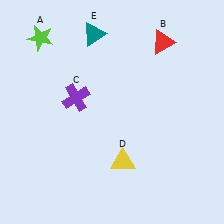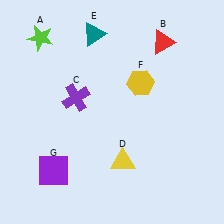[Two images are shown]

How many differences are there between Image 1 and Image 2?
There are 2 differences between the two images.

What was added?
A yellow hexagon (F), a purple square (G) were added in Image 2.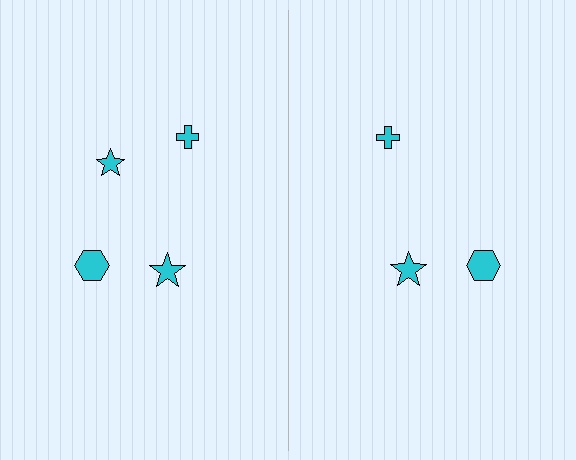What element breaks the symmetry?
A cyan star is missing from the right side.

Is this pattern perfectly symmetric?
No, the pattern is not perfectly symmetric. A cyan star is missing from the right side.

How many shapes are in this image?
There are 7 shapes in this image.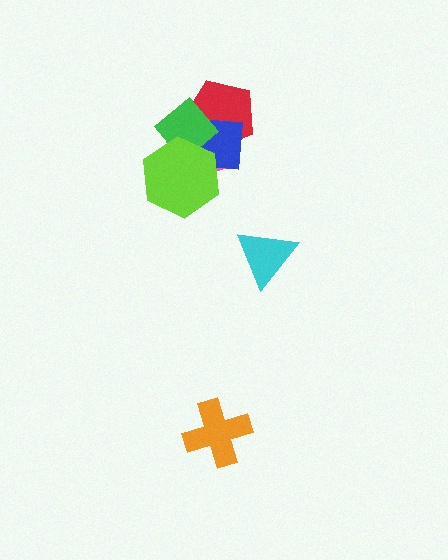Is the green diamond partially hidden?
Yes, it is partially covered by another shape.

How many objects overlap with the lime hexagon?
3 objects overlap with the lime hexagon.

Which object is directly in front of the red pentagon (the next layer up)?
The blue square is directly in front of the red pentagon.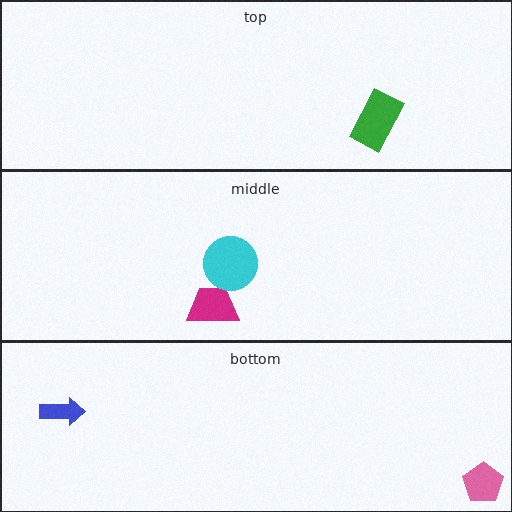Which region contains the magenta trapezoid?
The middle region.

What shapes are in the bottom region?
The blue arrow, the pink pentagon.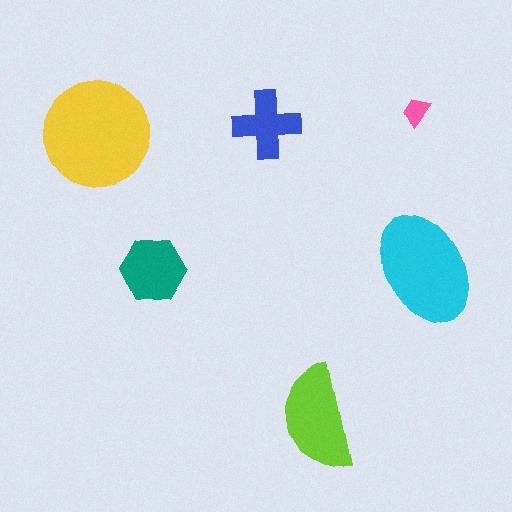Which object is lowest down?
The lime semicircle is bottommost.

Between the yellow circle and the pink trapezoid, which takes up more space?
The yellow circle.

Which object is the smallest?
The pink trapezoid.